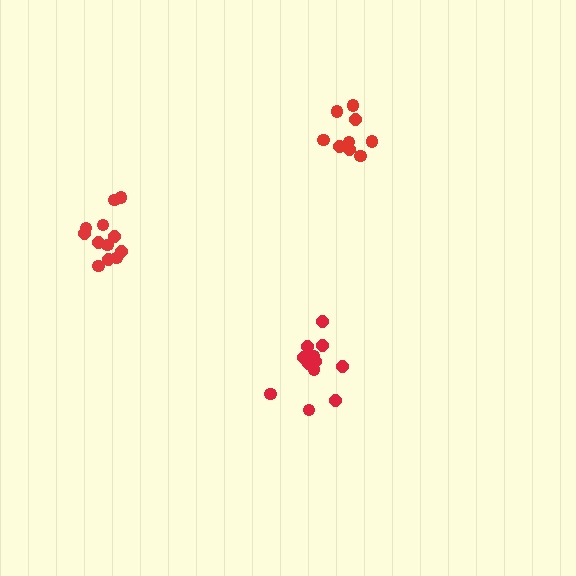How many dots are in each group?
Group 1: 9 dots, Group 2: 12 dots, Group 3: 12 dots (33 total).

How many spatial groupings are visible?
There are 3 spatial groupings.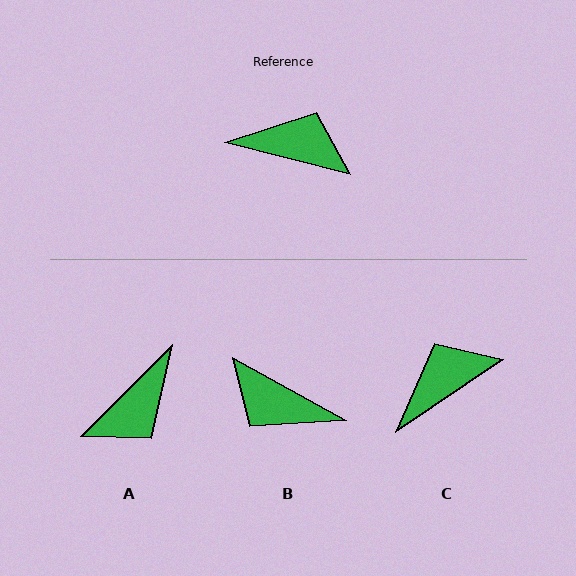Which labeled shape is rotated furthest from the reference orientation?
B, about 165 degrees away.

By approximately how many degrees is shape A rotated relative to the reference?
Approximately 121 degrees clockwise.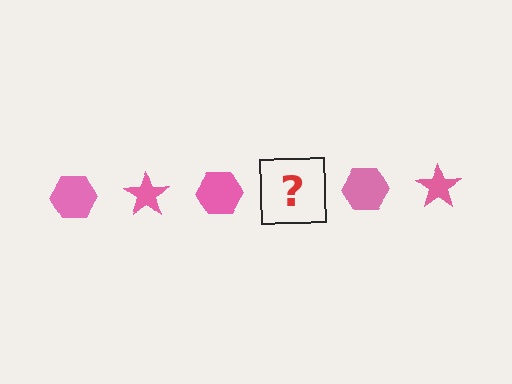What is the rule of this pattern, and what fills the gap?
The rule is that the pattern cycles through hexagon, star shapes in pink. The gap should be filled with a pink star.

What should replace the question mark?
The question mark should be replaced with a pink star.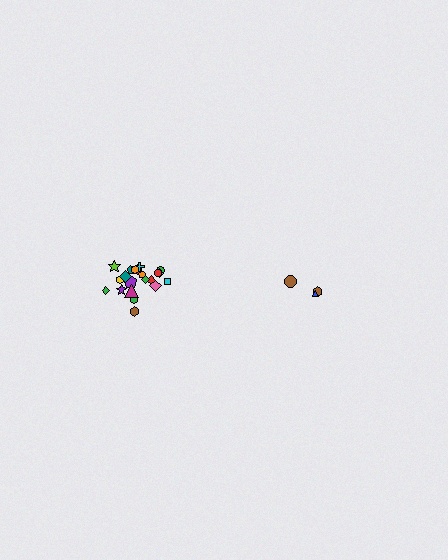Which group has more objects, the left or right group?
The left group.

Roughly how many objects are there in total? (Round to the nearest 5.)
Roughly 25 objects in total.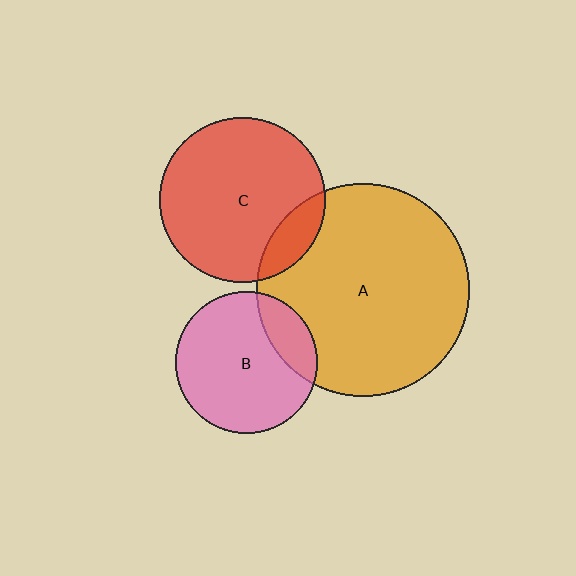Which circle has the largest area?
Circle A (orange).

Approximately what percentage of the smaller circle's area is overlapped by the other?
Approximately 20%.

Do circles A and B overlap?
Yes.